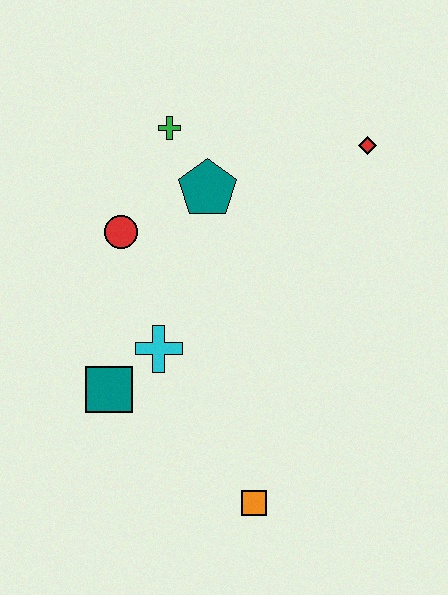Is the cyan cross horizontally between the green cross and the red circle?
Yes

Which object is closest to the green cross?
The teal pentagon is closest to the green cross.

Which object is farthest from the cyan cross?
The red diamond is farthest from the cyan cross.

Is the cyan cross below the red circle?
Yes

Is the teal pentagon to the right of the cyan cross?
Yes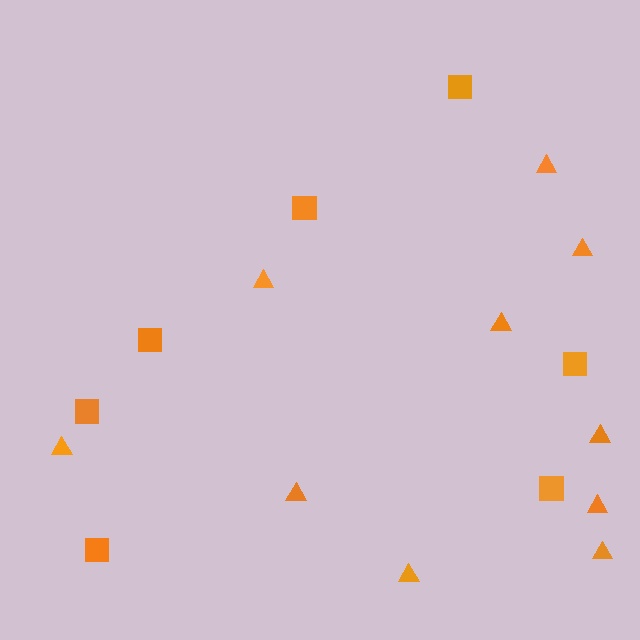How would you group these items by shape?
There are 2 groups: one group of squares (7) and one group of triangles (10).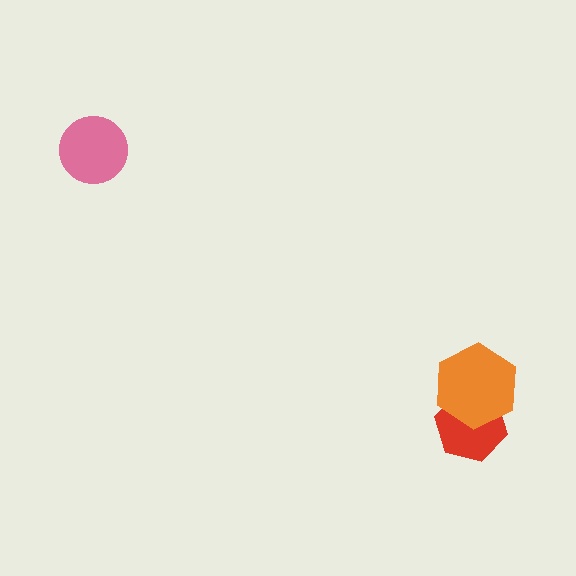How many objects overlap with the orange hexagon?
1 object overlaps with the orange hexagon.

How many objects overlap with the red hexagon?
1 object overlaps with the red hexagon.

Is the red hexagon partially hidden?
Yes, it is partially covered by another shape.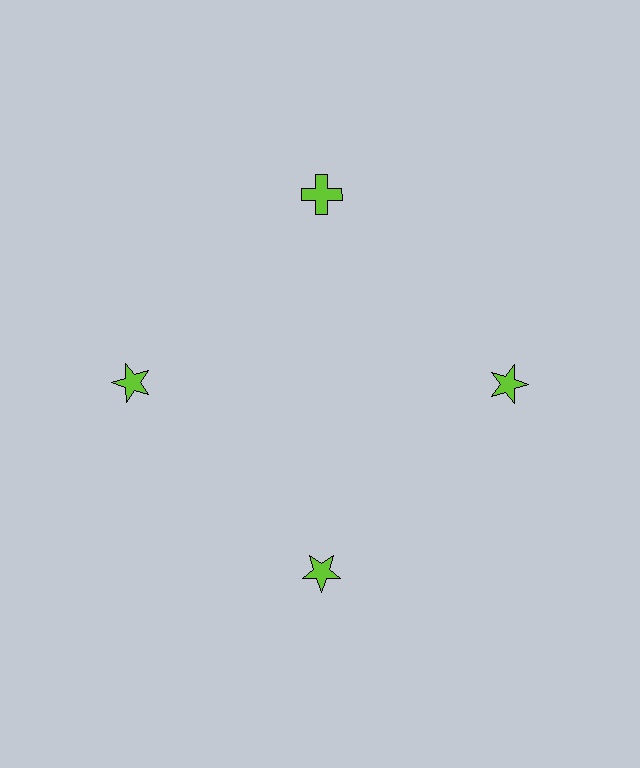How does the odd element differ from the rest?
It has a different shape: cross instead of star.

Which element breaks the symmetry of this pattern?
The lime cross at roughly the 12 o'clock position breaks the symmetry. All other shapes are lime stars.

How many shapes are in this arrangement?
There are 4 shapes arranged in a ring pattern.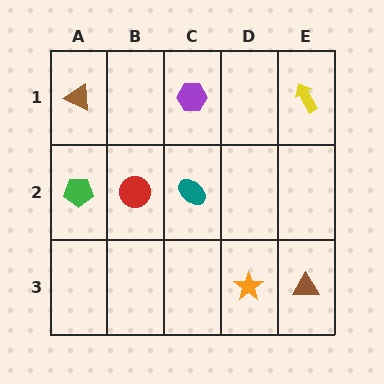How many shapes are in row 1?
3 shapes.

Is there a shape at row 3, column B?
No, that cell is empty.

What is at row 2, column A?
A green pentagon.